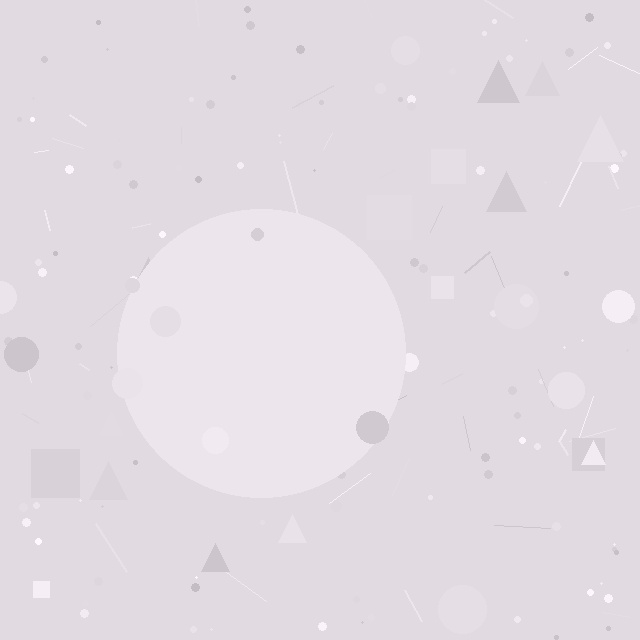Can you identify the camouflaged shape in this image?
The camouflaged shape is a circle.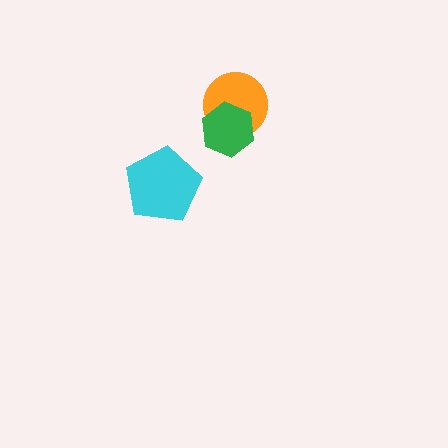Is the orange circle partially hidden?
Yes, it is partially covered by another shape.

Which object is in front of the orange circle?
The green hexagon is in front of the orange circle.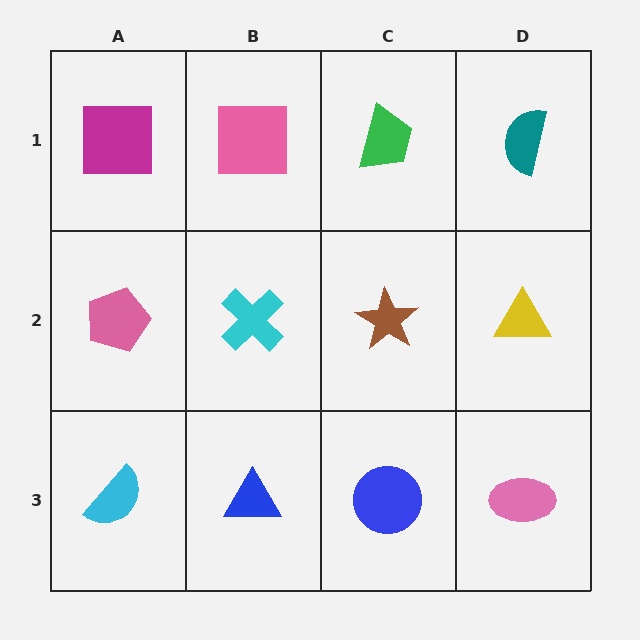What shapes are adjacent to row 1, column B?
A cyan cross (row 2, column B), a magenta square (row 1, column A), a green trapezoid (row 1, column C).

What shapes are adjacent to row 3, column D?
A yellow triangle (row 2, column D), a blue circle (row 3, column C).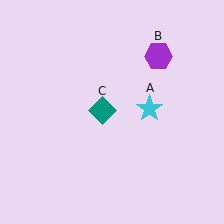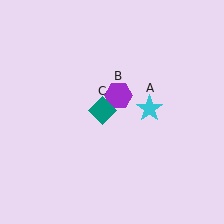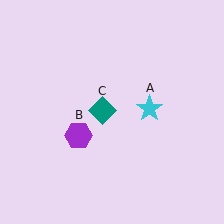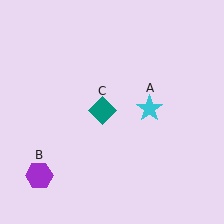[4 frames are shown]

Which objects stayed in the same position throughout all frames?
Cyan star (object A) and teal diamond (object C) remained stationary.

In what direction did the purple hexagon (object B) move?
The purple hexagon (object B) moved down and to the left.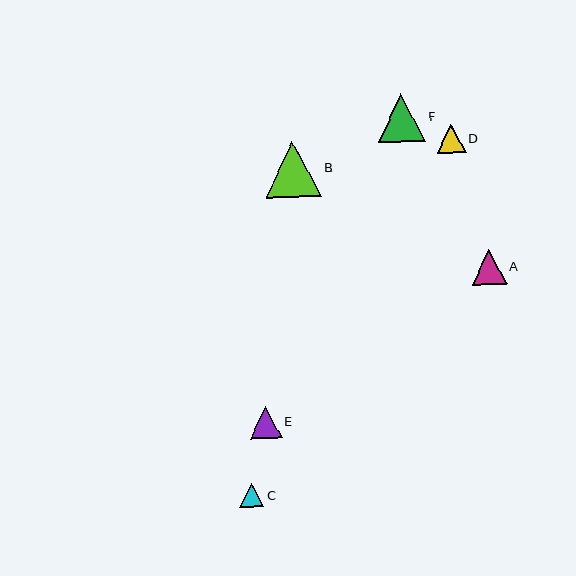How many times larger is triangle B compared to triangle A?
Triangle B is approximately 1.6 times the size of triangle A.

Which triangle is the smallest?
Triangle C is the smallest with a size of approximately 24 pixels.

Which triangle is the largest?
Triangle B is the largest with a size of approximately 56 pixels.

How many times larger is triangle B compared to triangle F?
Triangle B is approximately 1.2 times the size of triangle F.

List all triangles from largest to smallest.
From largest to smallest: B, F, A, E, D, C.